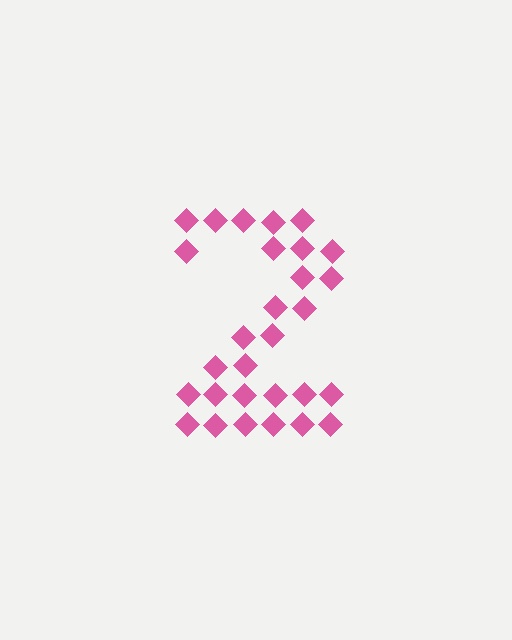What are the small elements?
The small elements are diamonds.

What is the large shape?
The large shape is the digit 2.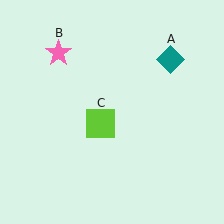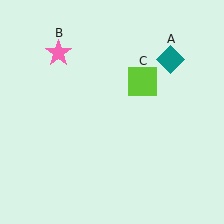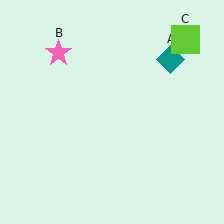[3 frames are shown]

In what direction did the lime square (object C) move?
The lime square (object C) moved up and to the right.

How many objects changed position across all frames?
1 object changed position: lime square (object C).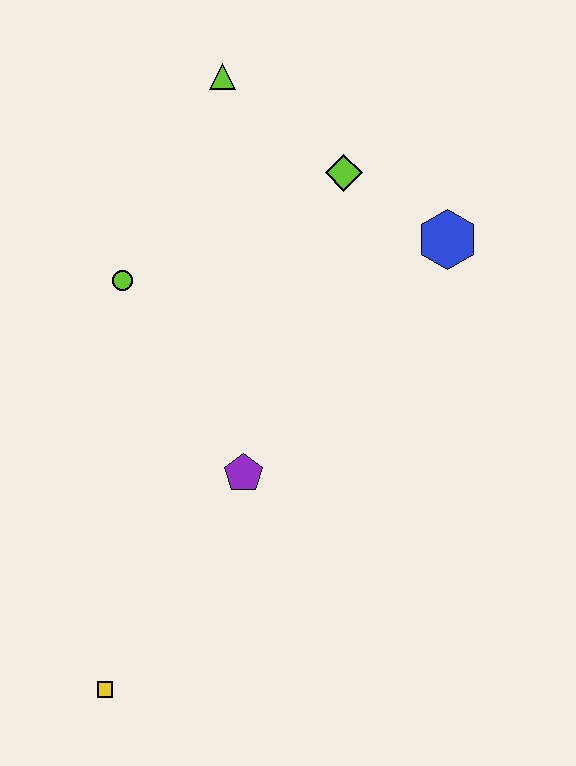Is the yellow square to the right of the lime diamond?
No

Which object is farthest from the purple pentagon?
The lime triangle is farthest from the purple pentagon.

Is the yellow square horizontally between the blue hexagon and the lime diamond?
No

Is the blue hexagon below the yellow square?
No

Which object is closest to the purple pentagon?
The lime circle is closest to the purple pentagon.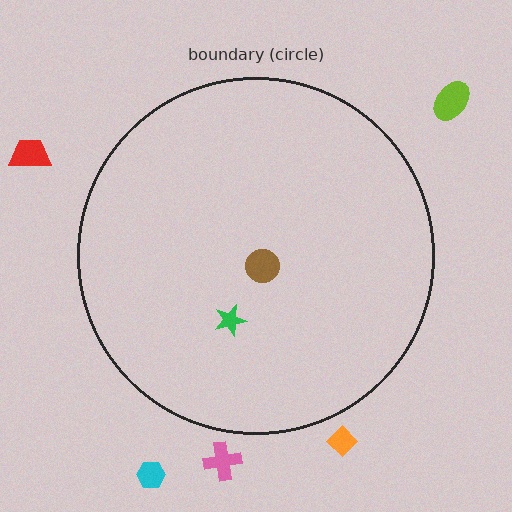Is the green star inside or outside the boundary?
Inside.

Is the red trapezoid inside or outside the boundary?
Outside.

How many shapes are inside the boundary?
2 inside, 5 outside.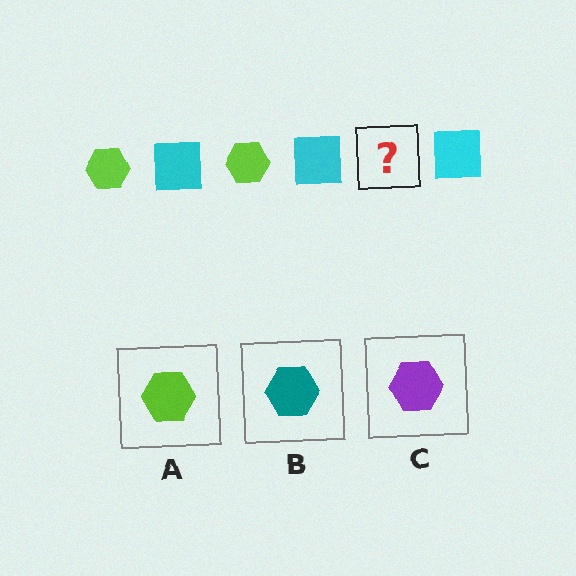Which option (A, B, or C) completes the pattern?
A.